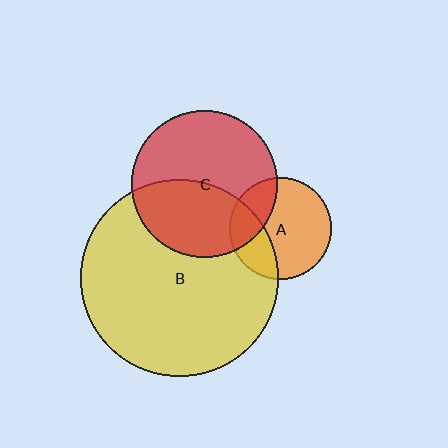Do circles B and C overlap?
Yes.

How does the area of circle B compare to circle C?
Approximately 1.8 times.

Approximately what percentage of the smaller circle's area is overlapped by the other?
Approximately 45%.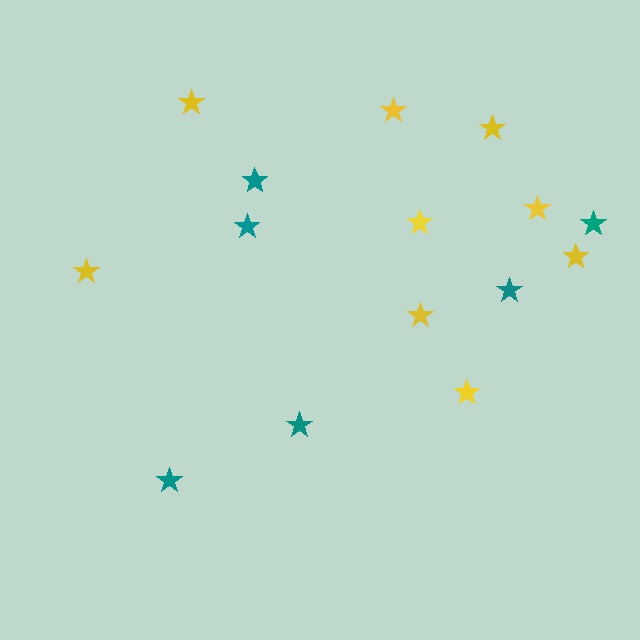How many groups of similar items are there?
There are 2 groups: one group of teal stars (6) and one group of yellow stars (9).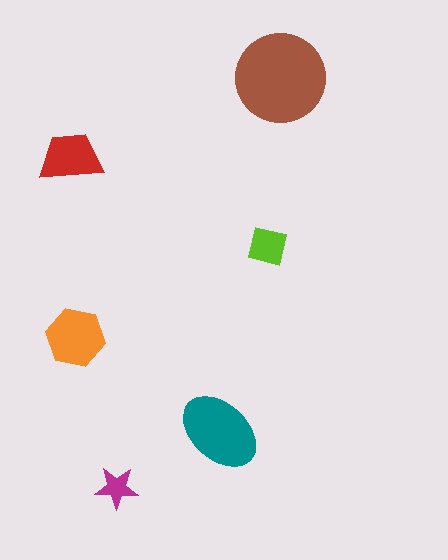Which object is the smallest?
The magenta star.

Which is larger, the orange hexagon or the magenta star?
The orange hexagon.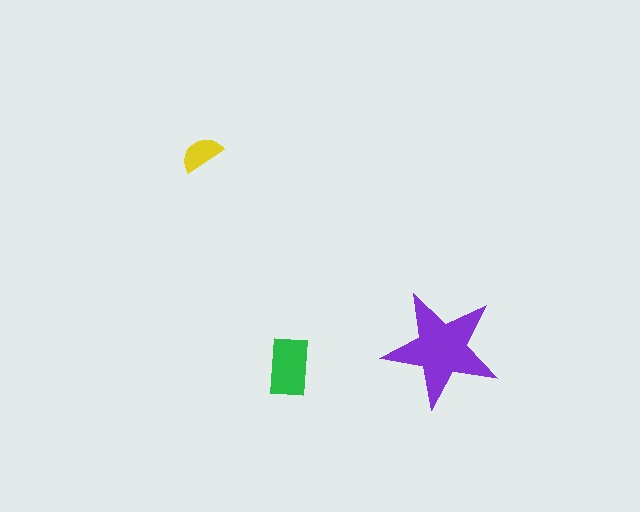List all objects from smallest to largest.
The yellow semicircle, the green rectangle, the purple star.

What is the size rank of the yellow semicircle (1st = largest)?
3rd.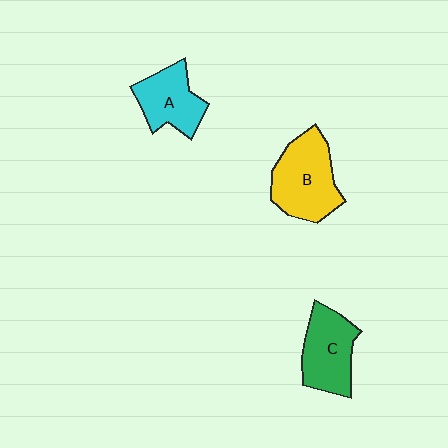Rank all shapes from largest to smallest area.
From largest to smallest: B (yellow), C (green), A (cyan).